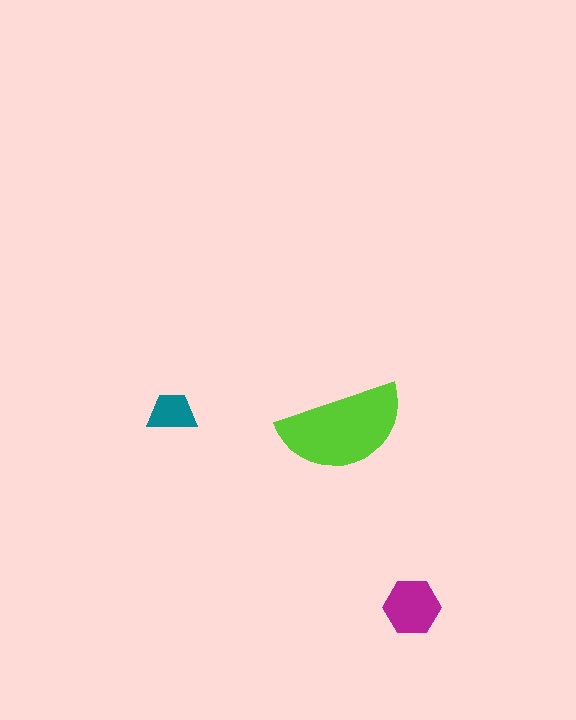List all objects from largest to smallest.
The lime semicircle, the magenta hexagon, the teal trapezoid.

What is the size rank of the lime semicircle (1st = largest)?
1st.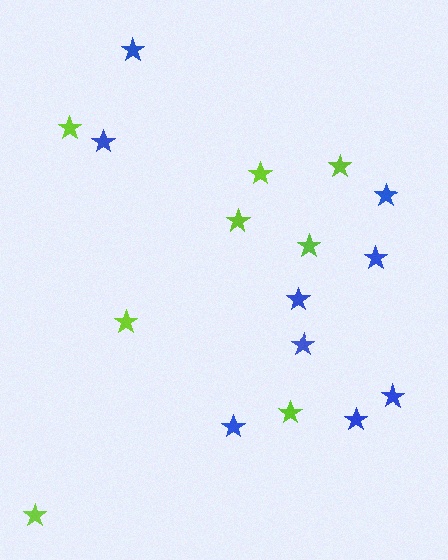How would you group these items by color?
There are 2 groups: one group of lime stars (8) and one group of blue stars (9).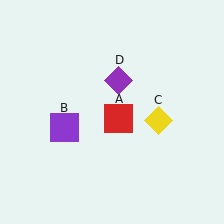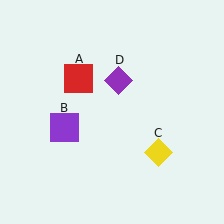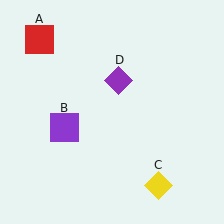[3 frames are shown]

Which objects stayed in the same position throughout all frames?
Purple square (object B) and purple diamond (object D) remained stationary.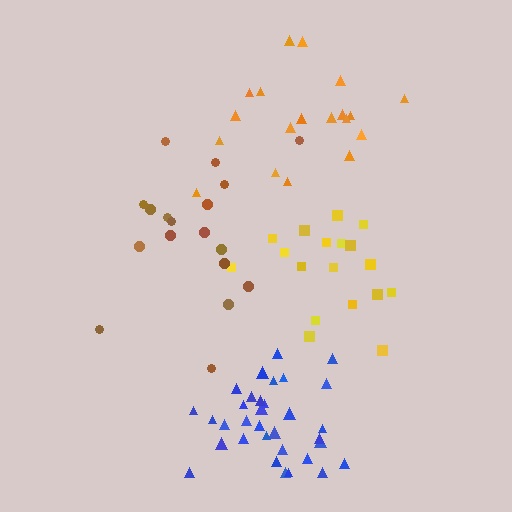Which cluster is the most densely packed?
Blue.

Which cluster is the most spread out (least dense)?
Brown.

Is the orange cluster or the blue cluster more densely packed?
Blue.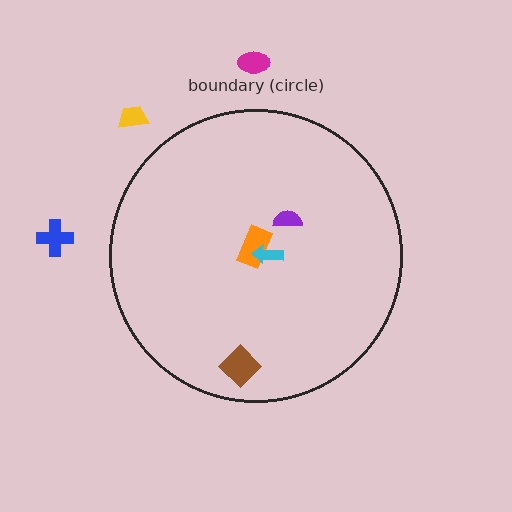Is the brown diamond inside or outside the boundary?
Inside.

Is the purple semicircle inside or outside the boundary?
Inside.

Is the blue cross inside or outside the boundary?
Outside.